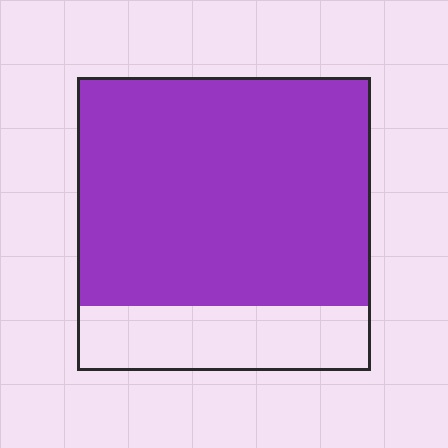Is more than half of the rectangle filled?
Yes.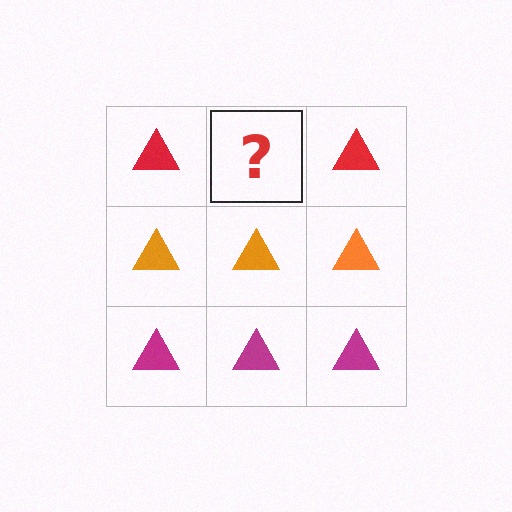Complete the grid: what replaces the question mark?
The question mark should be replaced with a red triangle.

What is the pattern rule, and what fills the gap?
The rule is that each row has a consistent color. The gap should be filled with a red triangle.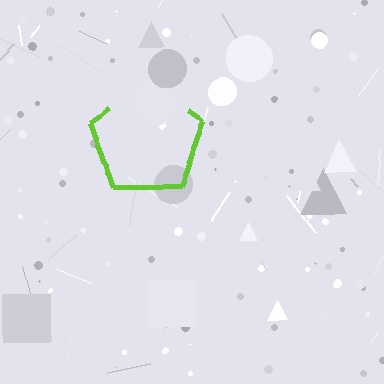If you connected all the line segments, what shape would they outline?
They would outline a pentagon.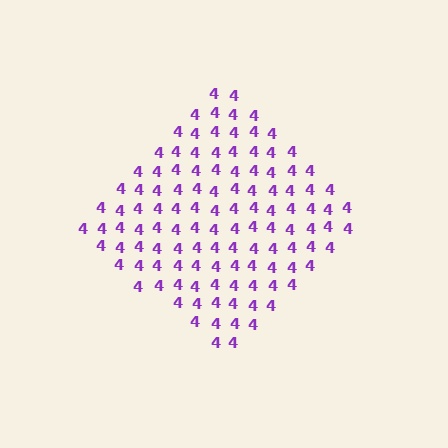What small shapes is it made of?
It is made of small digit 4's.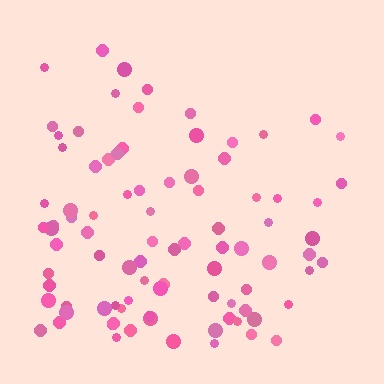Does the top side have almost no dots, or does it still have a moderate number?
Still a moderate number, just noticeably fewer than the bottom.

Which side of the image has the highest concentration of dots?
The bottom.